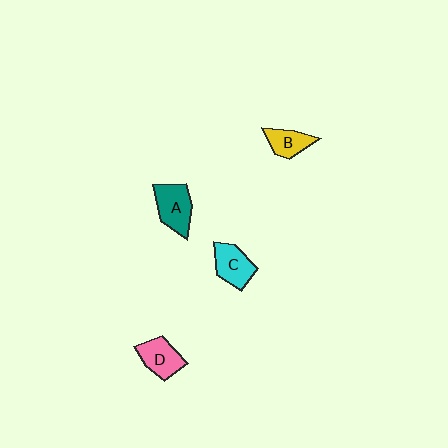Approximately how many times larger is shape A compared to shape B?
Approximately 1.4 times.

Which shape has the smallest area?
Shape B (yellow).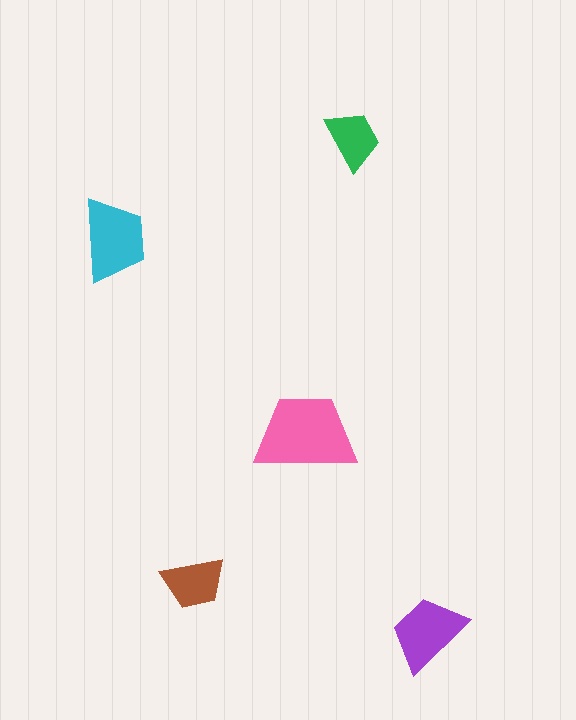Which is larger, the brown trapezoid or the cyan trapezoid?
The cyan one.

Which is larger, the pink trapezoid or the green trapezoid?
The pink one.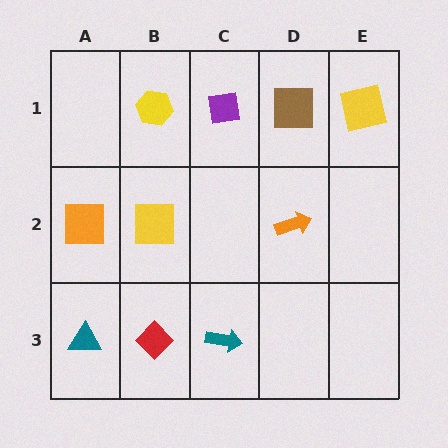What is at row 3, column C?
A teal arrow.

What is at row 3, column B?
A red diamond.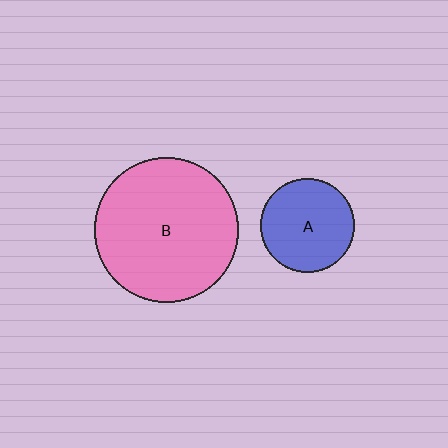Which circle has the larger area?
Circle B (pink).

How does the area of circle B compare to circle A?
Approximately 2.4 times.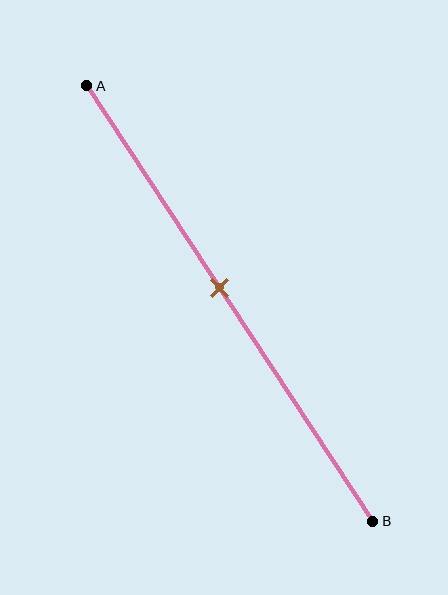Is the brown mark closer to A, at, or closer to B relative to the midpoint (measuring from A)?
The brown mark is closer to point A than the midpoint of segment AB.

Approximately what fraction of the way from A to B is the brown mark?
The brown mark is approximately 45% of the way from A to B.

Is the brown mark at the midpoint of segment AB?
No, the mark is at about 45% from A, not at the 50% midpoint.